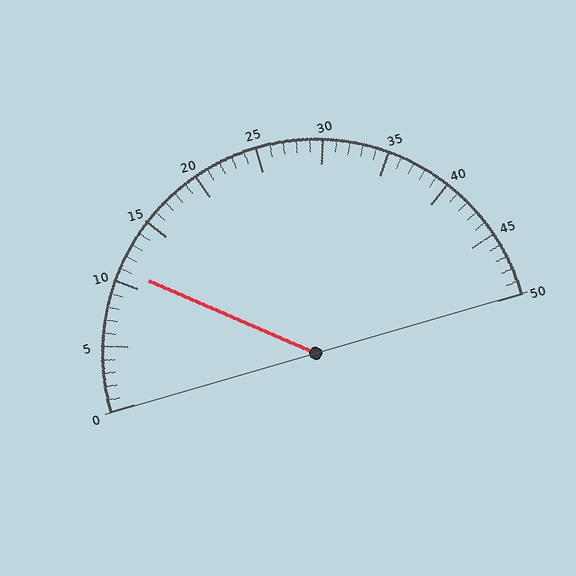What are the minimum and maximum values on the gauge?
The gauge ranges from 0 to 50.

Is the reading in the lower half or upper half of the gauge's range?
The reading is in the lower half of the range (0 to 50).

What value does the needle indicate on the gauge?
The needle indicates approximately 11.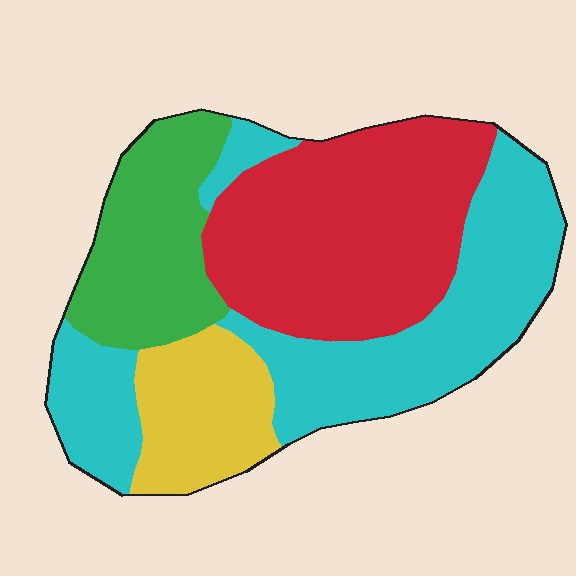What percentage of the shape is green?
Green covers about 20% of the shape.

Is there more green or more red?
Red.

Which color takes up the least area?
Yellow, at roughly 15%.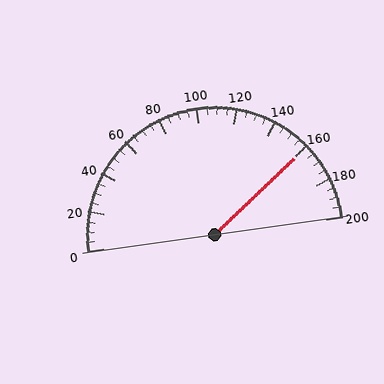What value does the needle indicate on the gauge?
The needle indicates approximately 160.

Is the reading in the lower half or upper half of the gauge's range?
The reading is in the upper half of the range (0 to 200).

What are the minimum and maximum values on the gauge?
The gauge ranges from 0 to 200.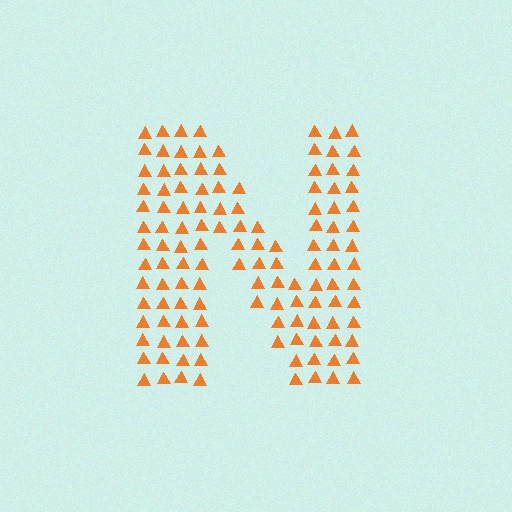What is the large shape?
The large shape is the letter N.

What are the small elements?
The small elements are triangles.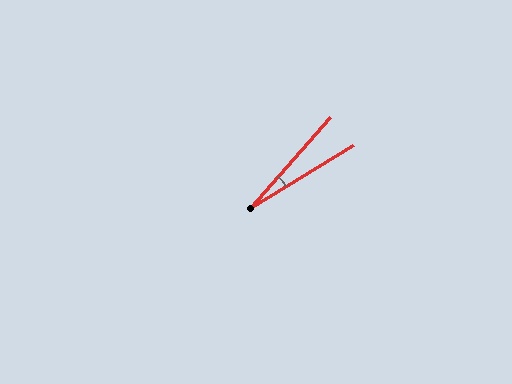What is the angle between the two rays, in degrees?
Approximately 17 degrees.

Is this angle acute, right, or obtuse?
It is acute.